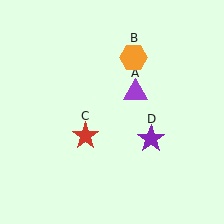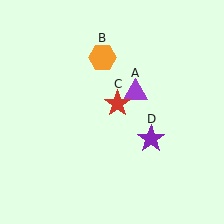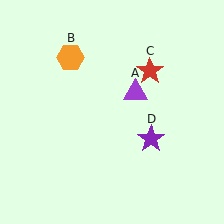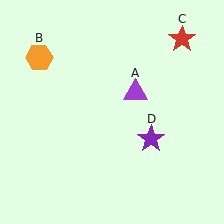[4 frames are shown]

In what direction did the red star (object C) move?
The red star (object C) moved up and to the right.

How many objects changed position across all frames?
2 objects changed position: orange hexagon (object B), red star (object C).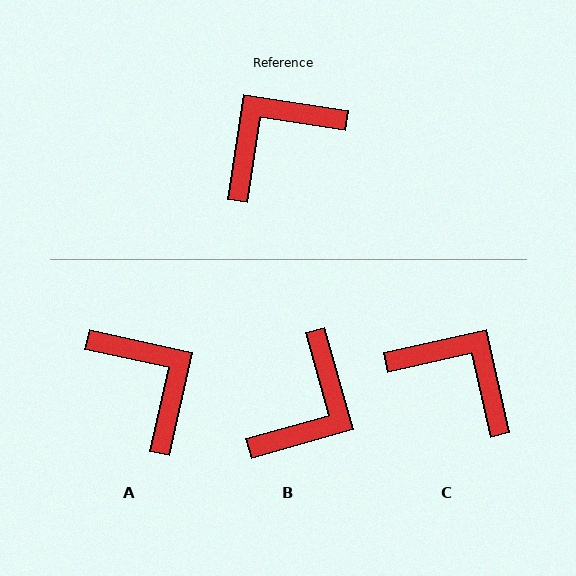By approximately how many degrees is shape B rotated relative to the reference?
Approximately 156 degrees clockwise.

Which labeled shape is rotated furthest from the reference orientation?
B, about 156 degrees away.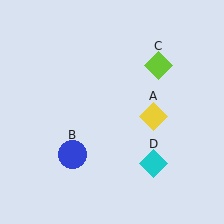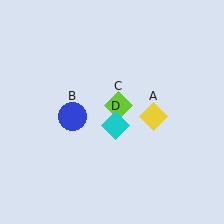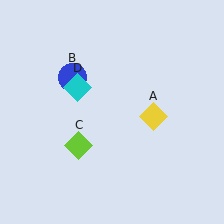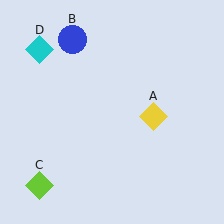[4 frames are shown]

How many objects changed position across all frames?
3 objects changed position: blue circle (object B), lime diamond (object C), cyan diamond (object D).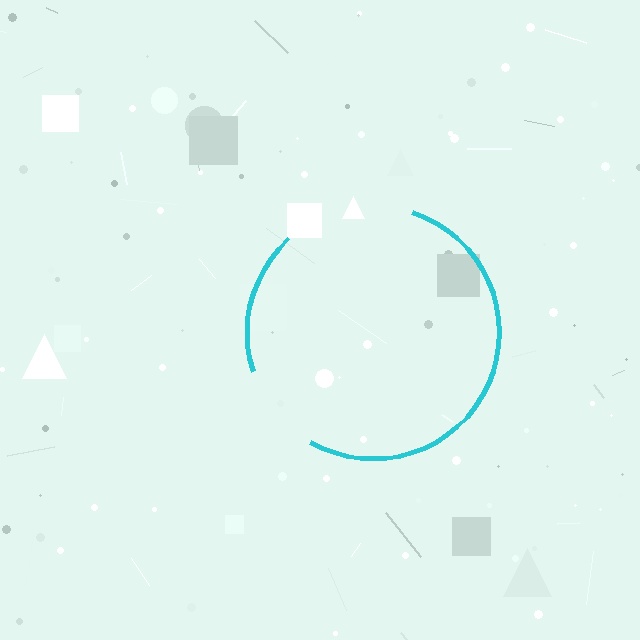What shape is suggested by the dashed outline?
The dashed outline suggests a circle.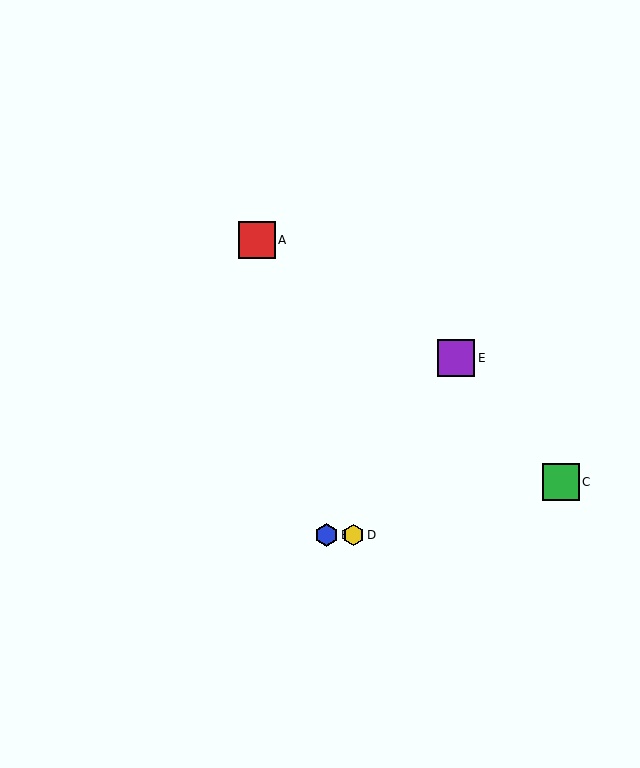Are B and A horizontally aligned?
No, B is at y≈535 and A is at y≈240.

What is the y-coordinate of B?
Object B is at y≈535.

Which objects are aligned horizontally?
Objects B, D are aligned horizontally.